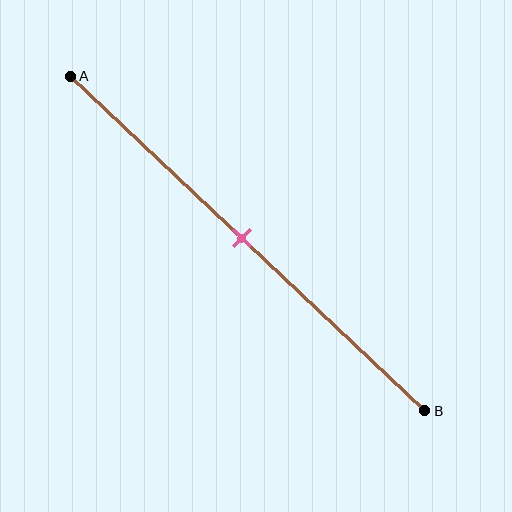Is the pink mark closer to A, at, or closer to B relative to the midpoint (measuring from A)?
The pink mark is approximately at the midpoint of segment AB.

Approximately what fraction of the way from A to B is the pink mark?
The pink mark is approximately 50% of the way from A to B.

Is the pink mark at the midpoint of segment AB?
Yes, the mark is approximately at the midpoint.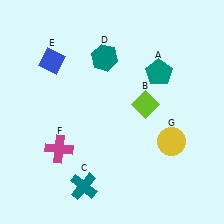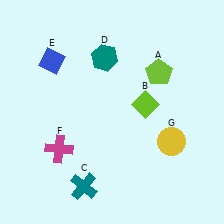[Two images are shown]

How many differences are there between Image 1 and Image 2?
There is 1 difference between the two images.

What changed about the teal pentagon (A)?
In Image 1, A is teal. In Image 2, it changed to lime.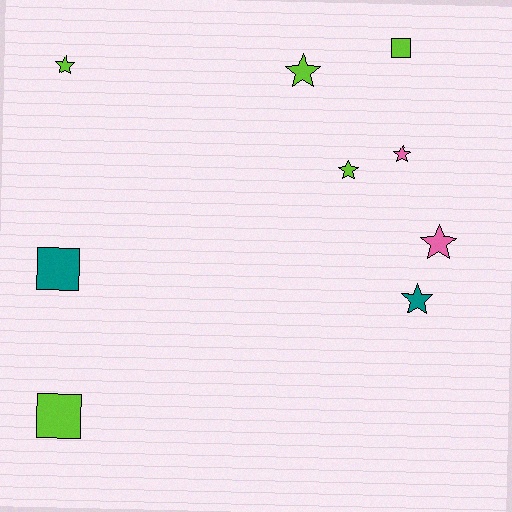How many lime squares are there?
There are 2 lime squares.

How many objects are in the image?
There are 9 objects.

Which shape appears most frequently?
Star, with 6 objects.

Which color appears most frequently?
Lime, with 5 objects.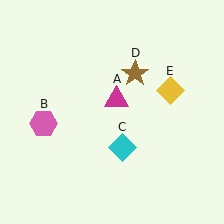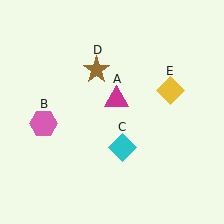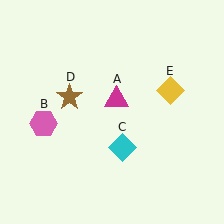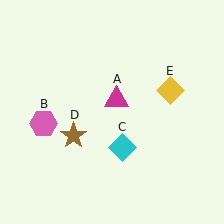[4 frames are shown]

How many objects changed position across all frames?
1 object changed position: brown star (object D).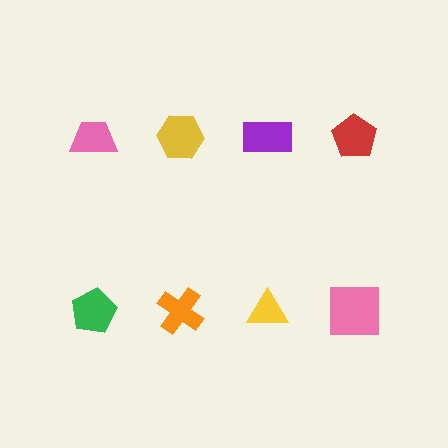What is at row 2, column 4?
A pink square.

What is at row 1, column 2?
A yellow hexagon.